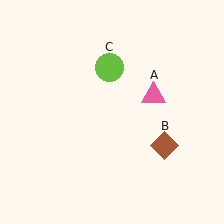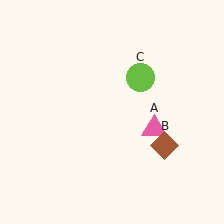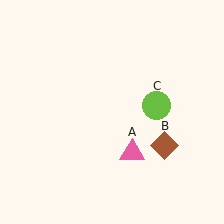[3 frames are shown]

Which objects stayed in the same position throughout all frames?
Brown diamond (object B) remained stationary.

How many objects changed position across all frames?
2 objects changed position: pink triangle (object A), lime circle (object C).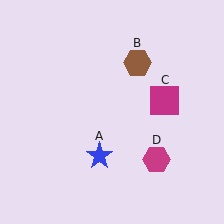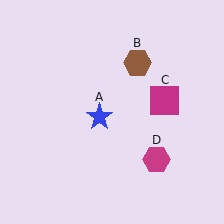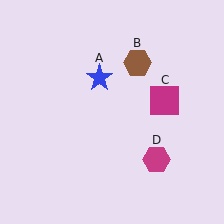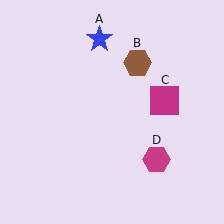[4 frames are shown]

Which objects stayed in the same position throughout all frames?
Brown hexagon (object B) and magenta square (object C) and magenta hexagon (object D) remained stationary.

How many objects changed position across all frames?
1 object changed position: blue star (object A).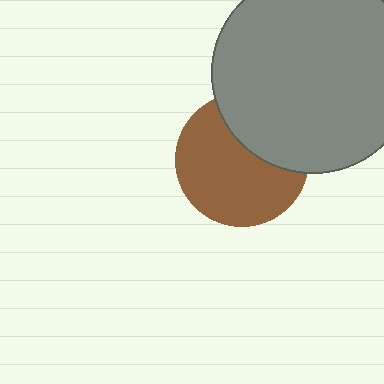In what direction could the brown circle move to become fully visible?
The brown circle could move down. That would shift it out from behind the gray circle entirely.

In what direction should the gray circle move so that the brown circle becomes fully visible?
The gray circle should move up. That is the shortest direction to clear the overlap and leave the brown circle fully visible.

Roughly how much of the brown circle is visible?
Most of it is visible (roughly 67%).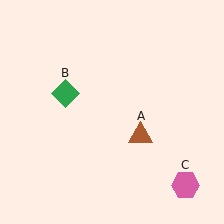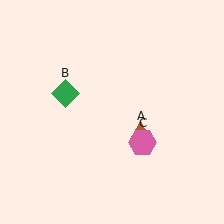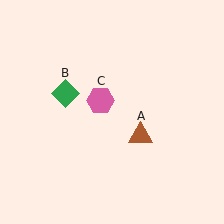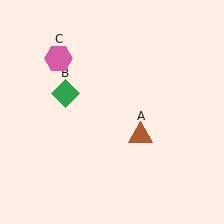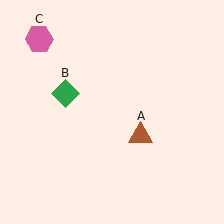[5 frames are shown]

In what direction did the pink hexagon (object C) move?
The pink hexagon (object C) moved up and to the left.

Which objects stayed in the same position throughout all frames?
Brown triangle (object A) and green diamond (object B) remained stationary.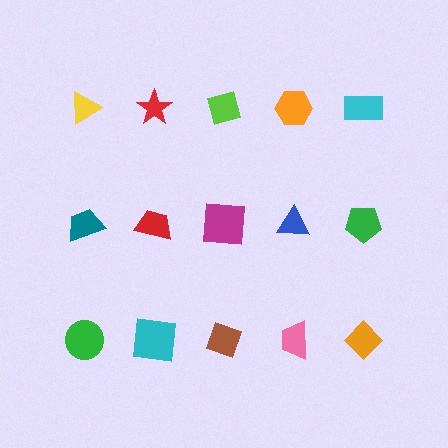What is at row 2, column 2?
A red trapezoid.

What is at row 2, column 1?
A teal trapezoid.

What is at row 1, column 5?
A cyan rectangle.